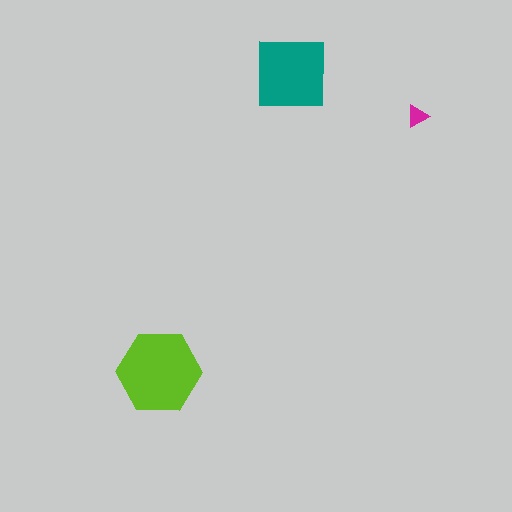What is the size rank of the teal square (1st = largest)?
2nd.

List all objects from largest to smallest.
The lime hexagon, the teal square, the magenta triangle.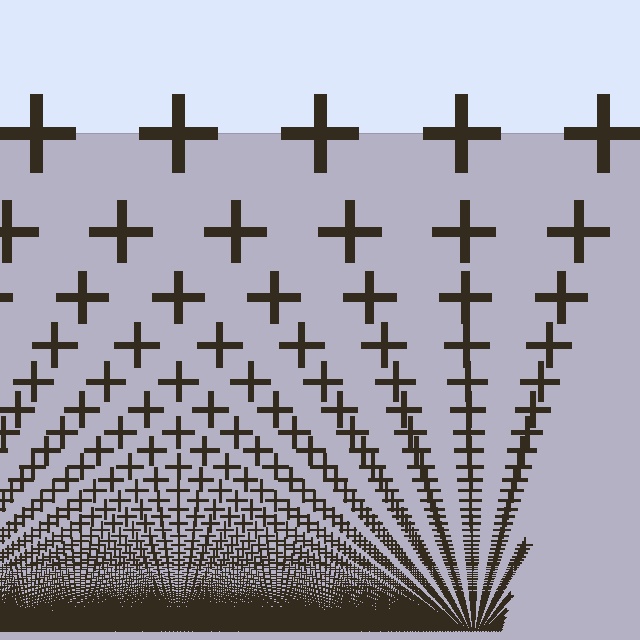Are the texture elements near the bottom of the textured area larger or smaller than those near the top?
Smaller. The gradient is inverted — elements near the bottom are smaller and denser.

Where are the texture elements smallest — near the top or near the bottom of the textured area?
Near the bottom.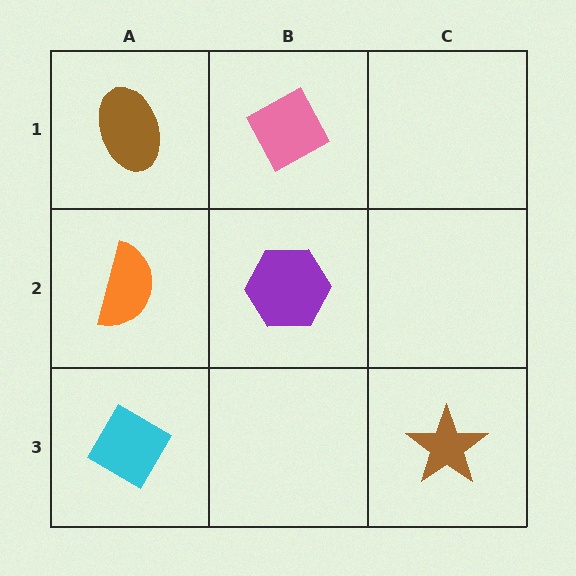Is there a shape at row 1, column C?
No, that cell is empty.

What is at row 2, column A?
An orange semicircle.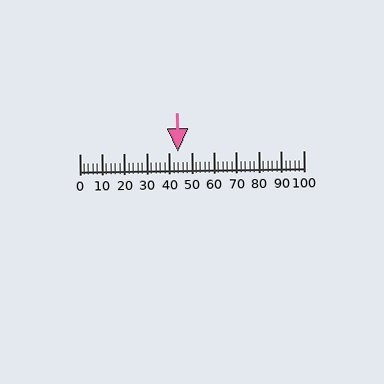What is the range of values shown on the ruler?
The ruler shows values from 0 to 100.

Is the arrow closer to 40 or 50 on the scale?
The arrow is closer to 40.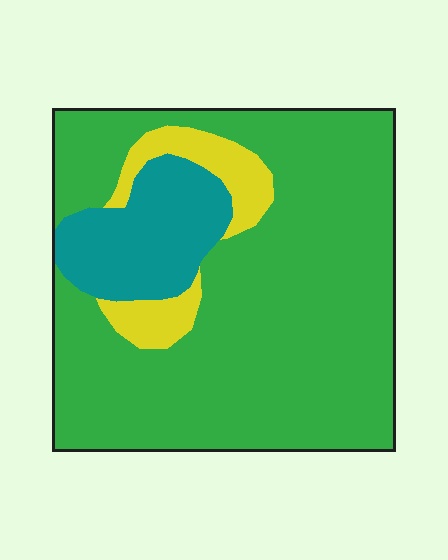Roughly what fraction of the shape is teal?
Teal takes up about one sixth (1/6) of the shape.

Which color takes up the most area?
Green, at roughly 75%.